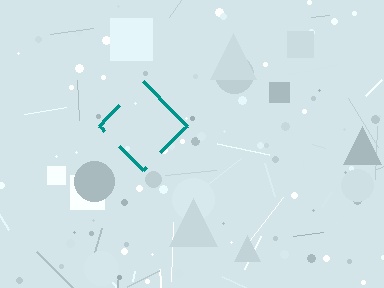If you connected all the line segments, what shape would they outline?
They would outline a diamond.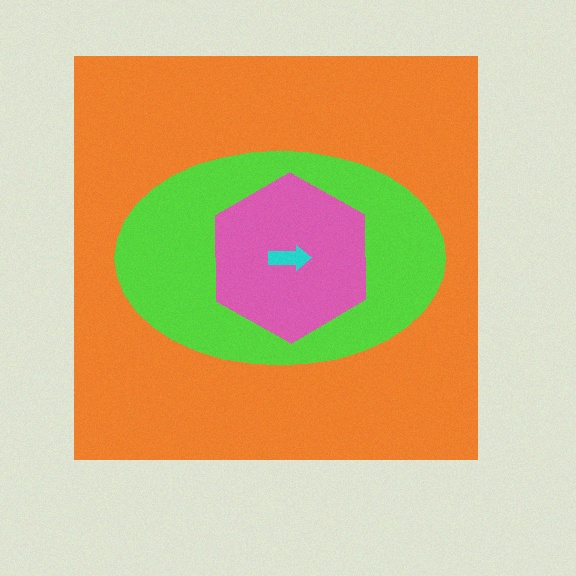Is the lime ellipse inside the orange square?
Yes.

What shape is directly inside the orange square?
The lime ellipse.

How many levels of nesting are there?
4.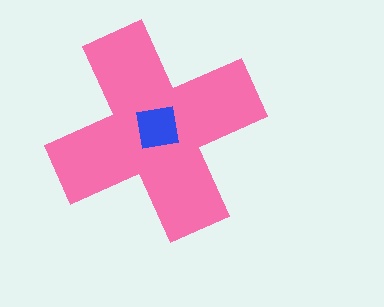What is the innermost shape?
The blue square.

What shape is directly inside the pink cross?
The blue square.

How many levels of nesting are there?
2.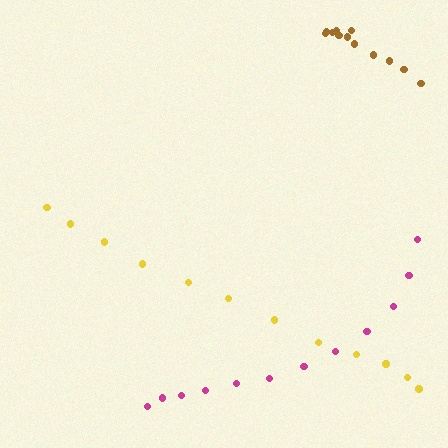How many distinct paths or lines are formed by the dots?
There are 3 distinct paths.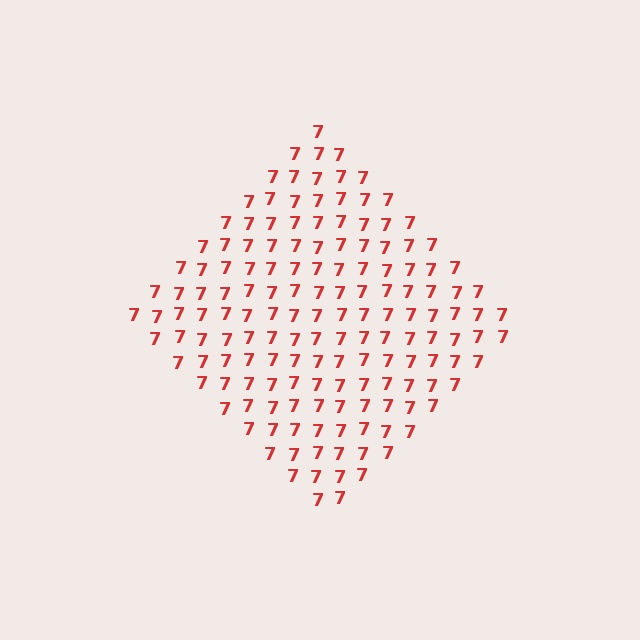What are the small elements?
The small elements are digit 7's.